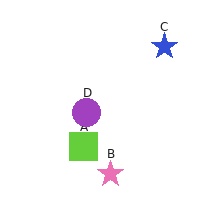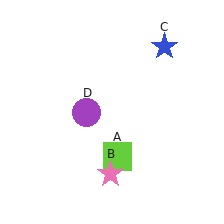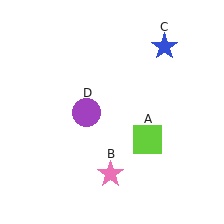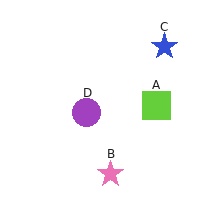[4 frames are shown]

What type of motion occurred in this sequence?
The lime square (object A) rotated counterclockwise around the center of the scene.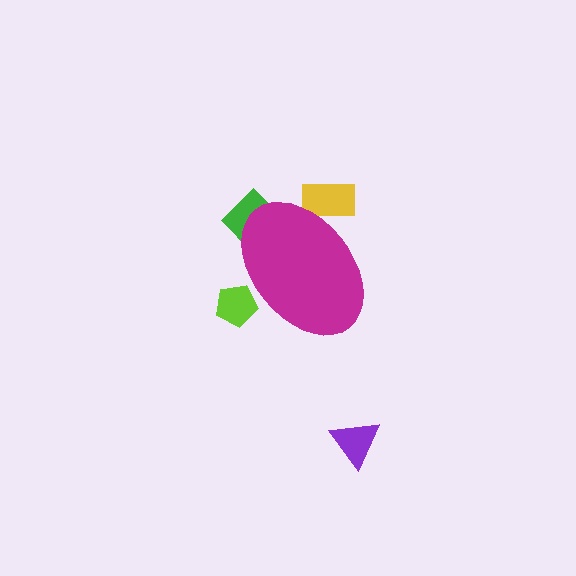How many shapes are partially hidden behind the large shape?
3 shapes are partially hidden.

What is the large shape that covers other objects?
A magenta ellipse.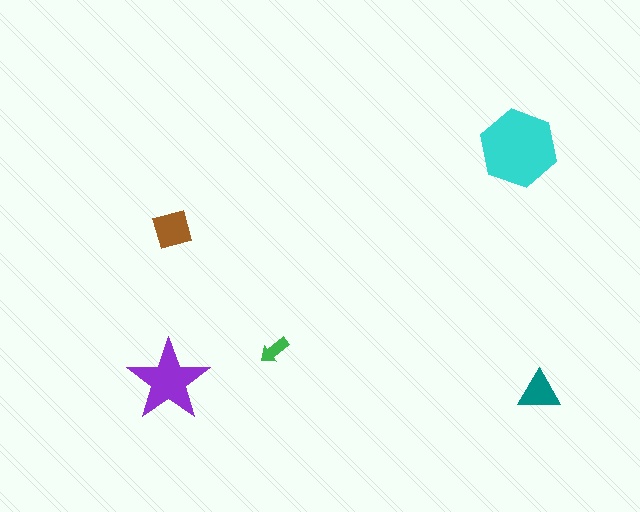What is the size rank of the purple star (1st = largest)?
2nd.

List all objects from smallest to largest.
The green arrow, the teal triangle, the brown diamond, the purple star, the cyan hexagon.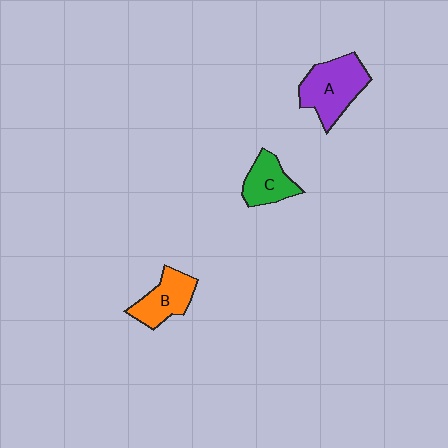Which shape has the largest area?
Shape A (purple).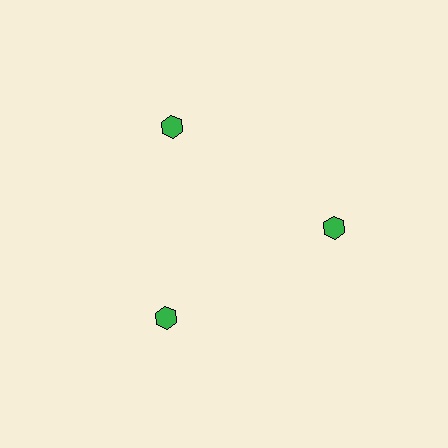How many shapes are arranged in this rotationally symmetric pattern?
There are 3 shapes, arranged in 3 groups of 1.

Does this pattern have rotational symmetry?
Yes, this pattern has 3-fold rotational symmetry. It looks the same after rotating 120 degrees around the center.